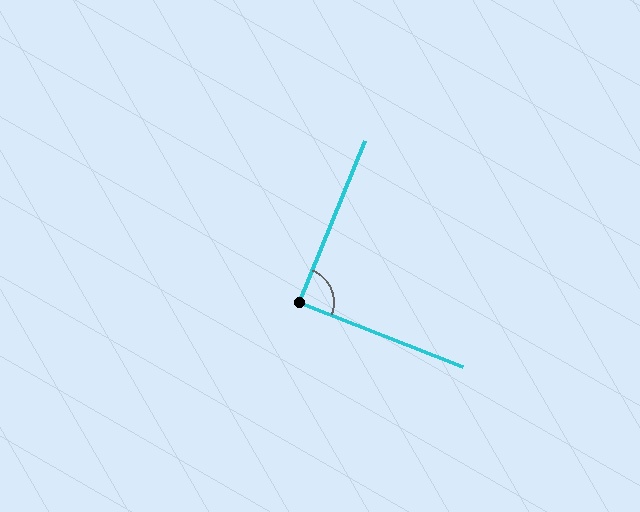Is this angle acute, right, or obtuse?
It is approximately a right angle.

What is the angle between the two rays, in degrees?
Approximately 89 degrees.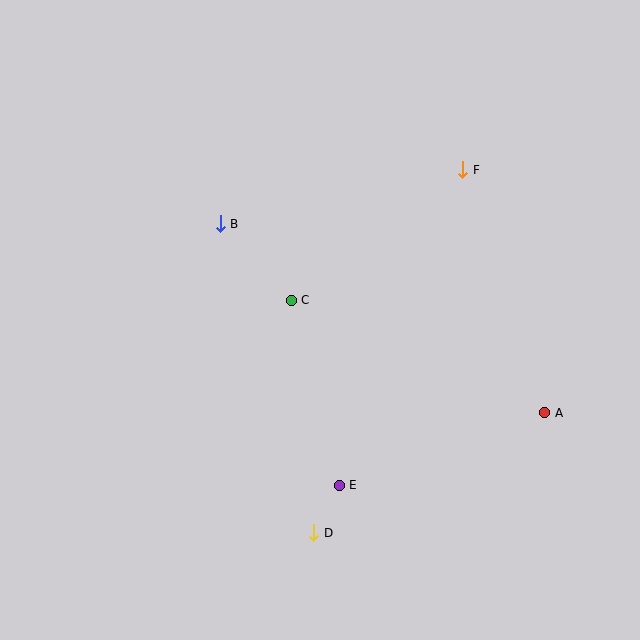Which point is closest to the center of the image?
Point C at (291, 300) is closest to the center.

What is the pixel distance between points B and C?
The distance between B and C is 104 pixels.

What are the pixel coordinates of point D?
Point D is at (314, 533).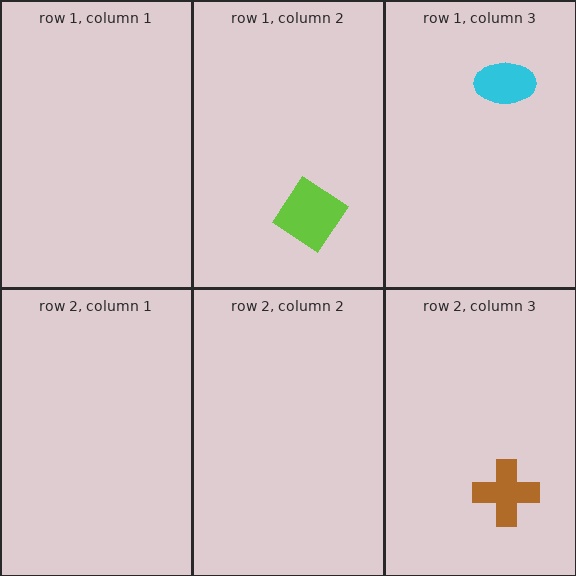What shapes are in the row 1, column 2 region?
The lime diamond.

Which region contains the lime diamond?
The row 1, column 2 region.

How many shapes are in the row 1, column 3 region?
1.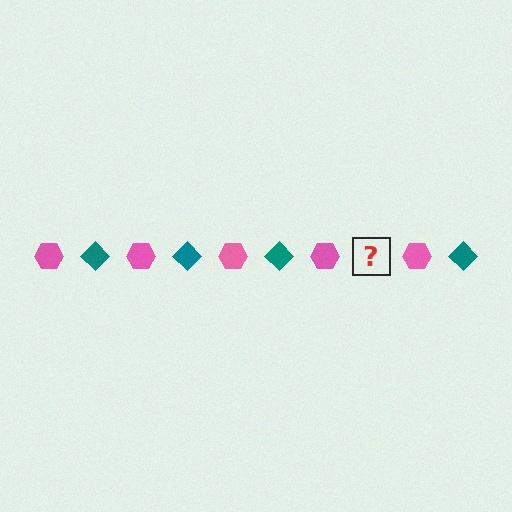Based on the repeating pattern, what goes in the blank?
The blank should be a teal diamond.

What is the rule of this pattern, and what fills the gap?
The rule is that the pattern alternates between pink hexagon and teal diamond. The gap should be filled with a teal diamond.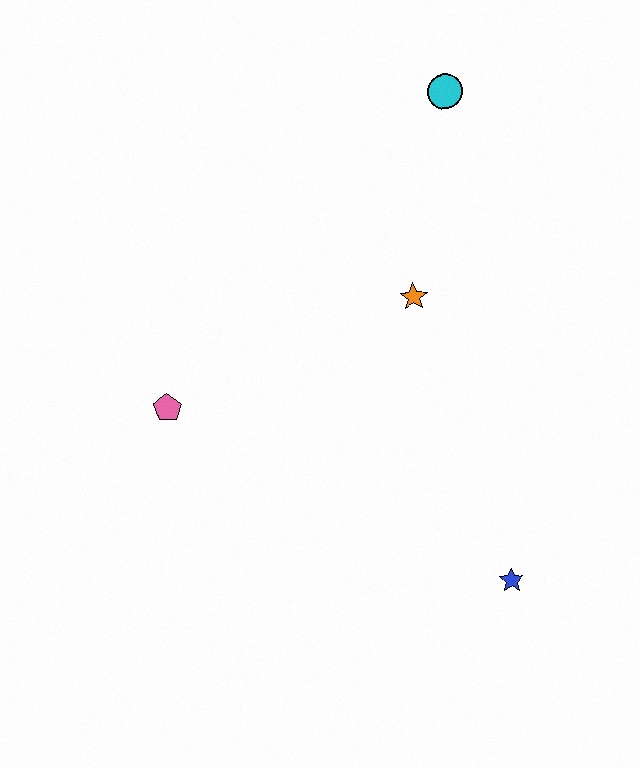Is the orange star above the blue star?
Yes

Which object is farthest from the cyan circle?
The blue star is farthest from the cyan circle.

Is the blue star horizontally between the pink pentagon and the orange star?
No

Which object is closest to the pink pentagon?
The orange star is closest to the pink pentagon.